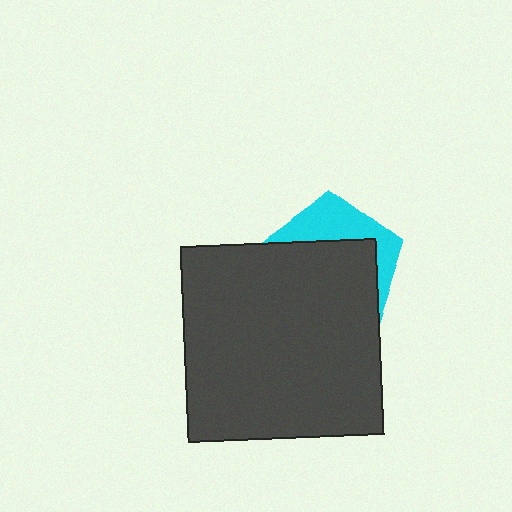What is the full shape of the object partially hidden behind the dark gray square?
The partially hidden object is a cyan pentagon.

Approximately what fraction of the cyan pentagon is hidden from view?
Roughly 66% of the cyan pentagon is hidden behind the dark gray square.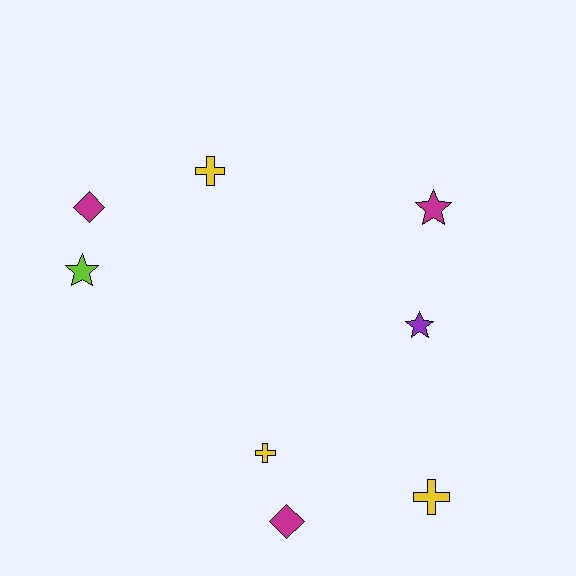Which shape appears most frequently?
Star, with 3 objects.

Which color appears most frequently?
Yellow, with 3 objects.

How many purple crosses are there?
There are no purple crosses.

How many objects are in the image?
There are 8 objects.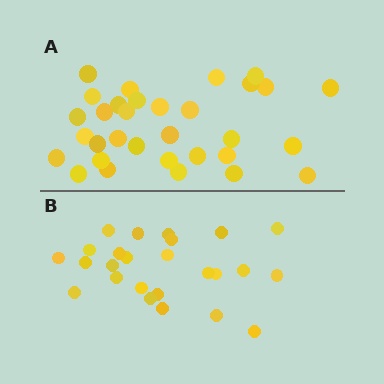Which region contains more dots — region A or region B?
Region A (the top region) has more dots.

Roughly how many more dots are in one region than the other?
Region A has roughly 8 or so more dots than region B.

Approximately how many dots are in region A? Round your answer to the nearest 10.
About 30 dots. (The exact count is 32, which rounds to 30.)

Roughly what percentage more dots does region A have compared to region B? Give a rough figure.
About 30% more.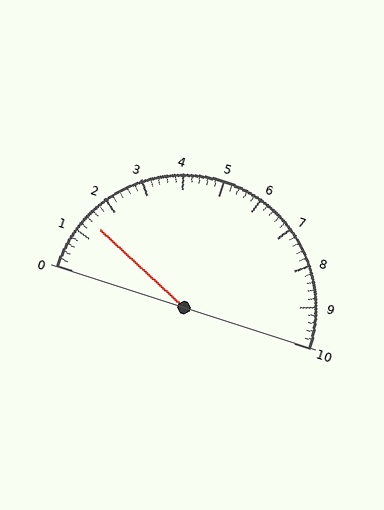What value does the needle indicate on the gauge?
The needle indicates approximately 1.4.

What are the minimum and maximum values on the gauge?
The gauge ranges from 0 to 10.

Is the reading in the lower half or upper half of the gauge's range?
The reading is in the lower half of the range (0 to 10).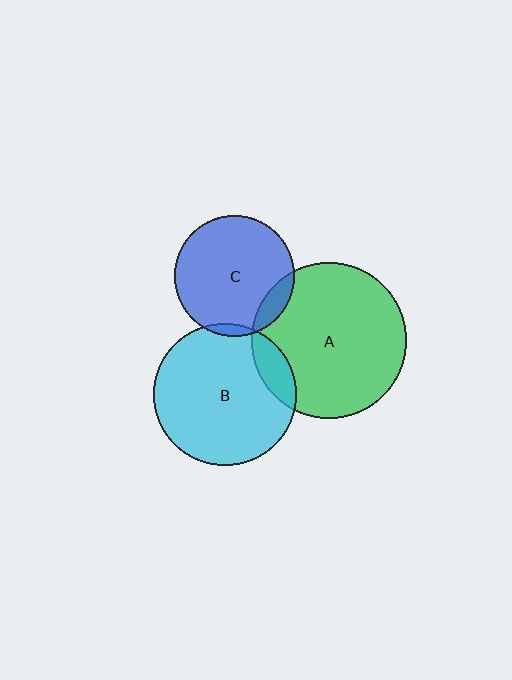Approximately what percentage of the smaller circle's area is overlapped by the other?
Approximately 10%.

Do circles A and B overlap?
Yes.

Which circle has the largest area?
Circle A (green).